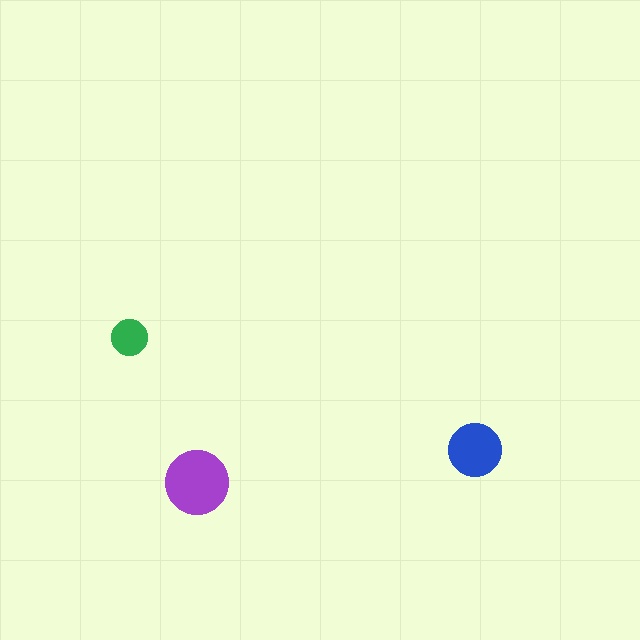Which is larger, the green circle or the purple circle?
The purple one.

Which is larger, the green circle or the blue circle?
The blue one.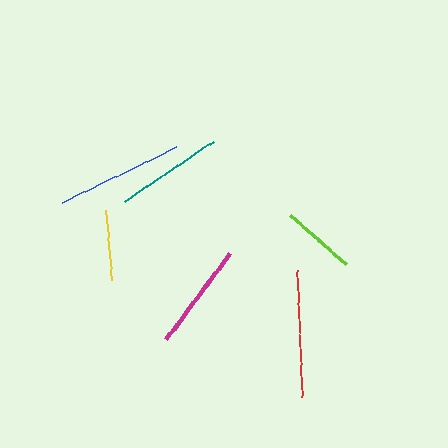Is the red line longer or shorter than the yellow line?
The red line is longer than the yellow line.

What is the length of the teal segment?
The teal segment is approximately 108 pixels long.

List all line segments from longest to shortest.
From longest to shortest: blue, red, teal, magenta, lime, yellow.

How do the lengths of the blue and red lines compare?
The blue and red lines are approximately the same length.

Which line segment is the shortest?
The yellow line is the shortest at approximately 71 pixels.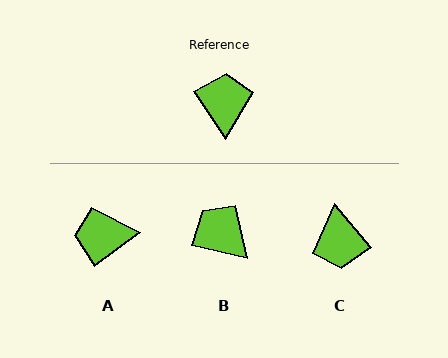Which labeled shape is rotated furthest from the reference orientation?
C, about 173 degrees away.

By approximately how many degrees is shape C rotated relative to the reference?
Approximately 173 degrees clockwise.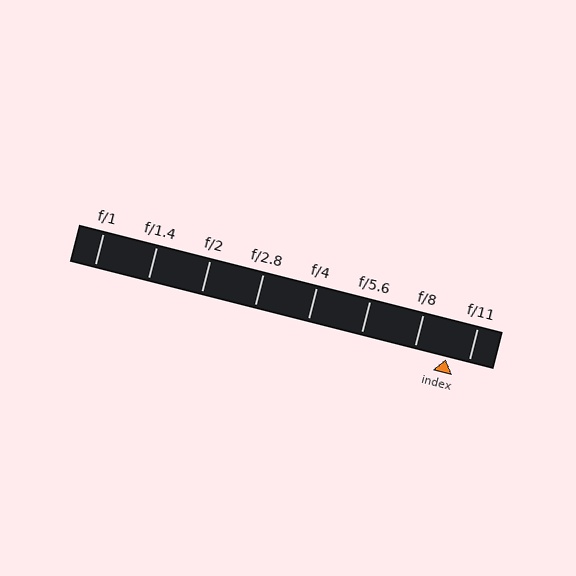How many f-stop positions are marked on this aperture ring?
There are 8 f-stop positions marked.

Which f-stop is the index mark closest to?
The index mark is closest to f/11.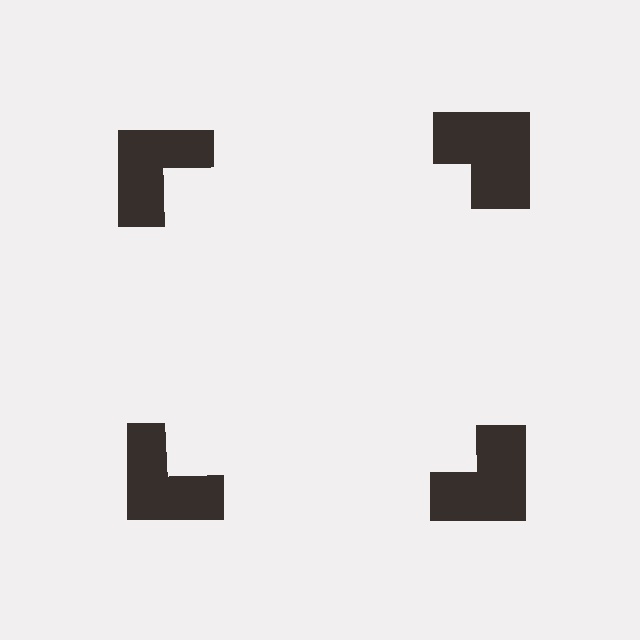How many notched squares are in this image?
There are 4 — one at each vertex of the illusory square.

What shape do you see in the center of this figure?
An illusory square — its edges are inferred from the aligned wedge cuts in the notched squares, not physically drawn.